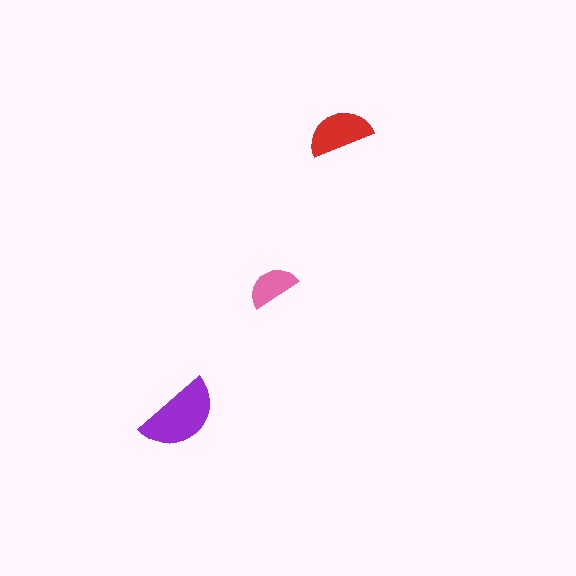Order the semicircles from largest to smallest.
the purple one, the red one, the pink one.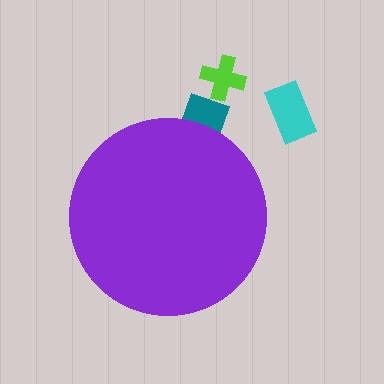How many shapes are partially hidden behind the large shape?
1 shape is partially hidden.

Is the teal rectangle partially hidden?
Yes, the teal rectangle is partially hidden behind the purple circle.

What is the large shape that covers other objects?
A purple circle.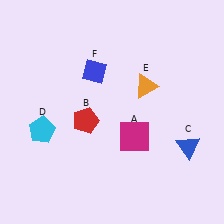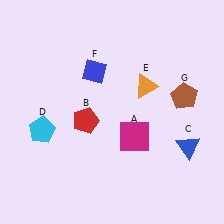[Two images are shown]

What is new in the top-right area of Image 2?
A brown pentagon (G) was added in the top-right area of Image 2.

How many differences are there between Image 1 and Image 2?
There is 1 difference between the two images.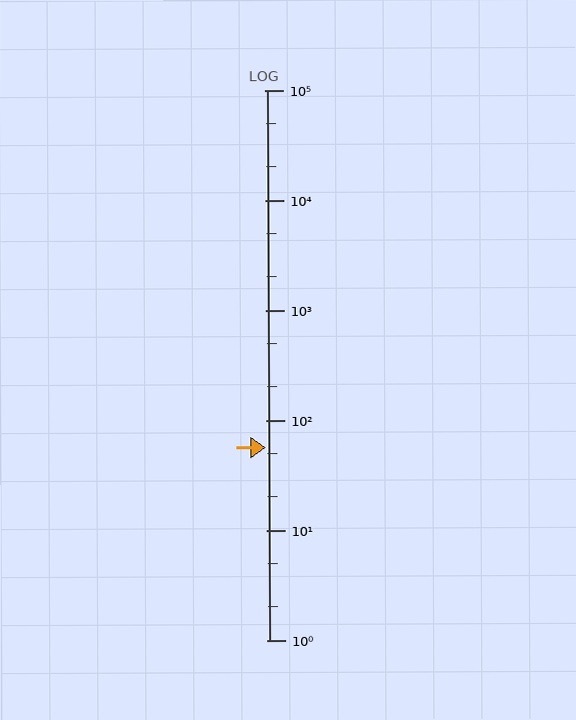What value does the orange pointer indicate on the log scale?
The pointer indicates approximately 56.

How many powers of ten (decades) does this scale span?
The scale spans 5 decades, from 1 to 100000.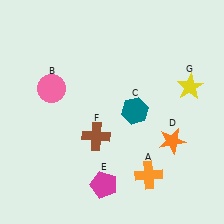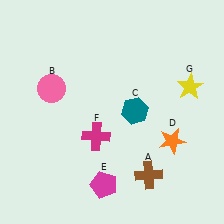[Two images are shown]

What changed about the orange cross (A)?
In Image 1, A is orange. In Image 2, it changed to brown.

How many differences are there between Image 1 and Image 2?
There are 2 differences between the two images.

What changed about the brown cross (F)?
In Image 1, F is brown. In Image 2, it changed to magenta.